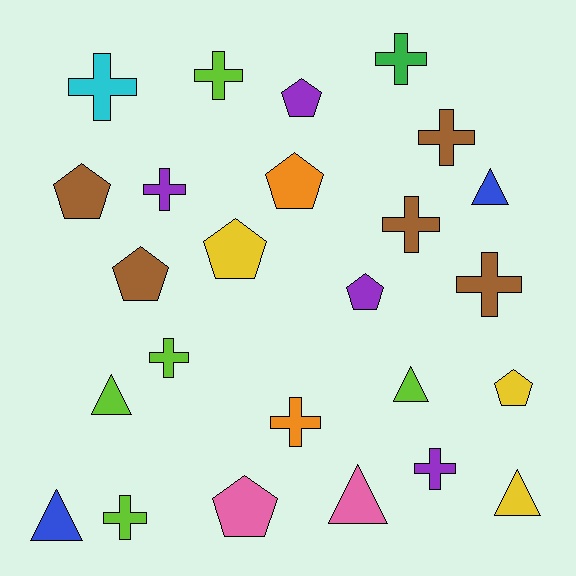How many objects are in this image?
There are 25 objects.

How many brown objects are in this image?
There are 5 brown objects.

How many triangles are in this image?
There are 6 triangles.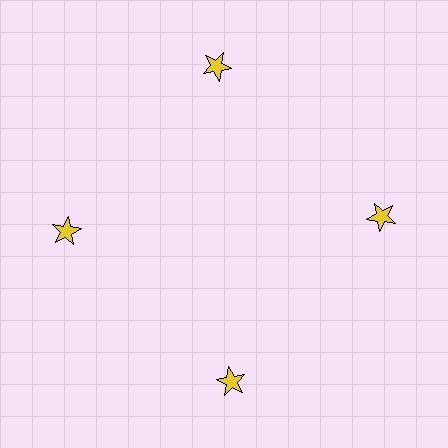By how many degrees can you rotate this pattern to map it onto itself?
The pattern maps onto itself every 90 degrees of rotation.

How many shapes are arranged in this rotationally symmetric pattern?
There are 4 shapes, arranged in 4 groups of 1.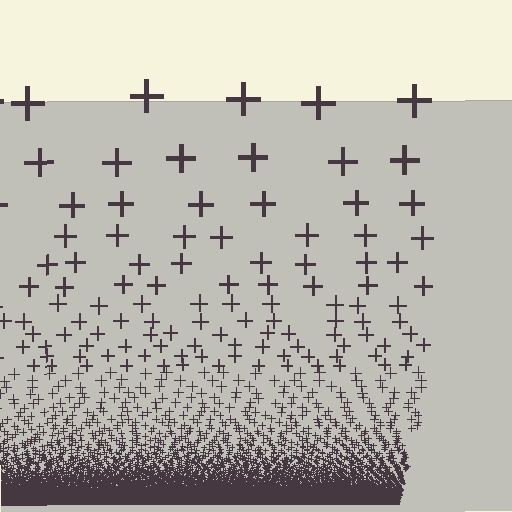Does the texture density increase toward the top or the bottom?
Density increases toward the bottom.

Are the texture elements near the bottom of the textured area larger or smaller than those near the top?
Smaller. The gradient is inverted — elements near the bottom are smaller and denser.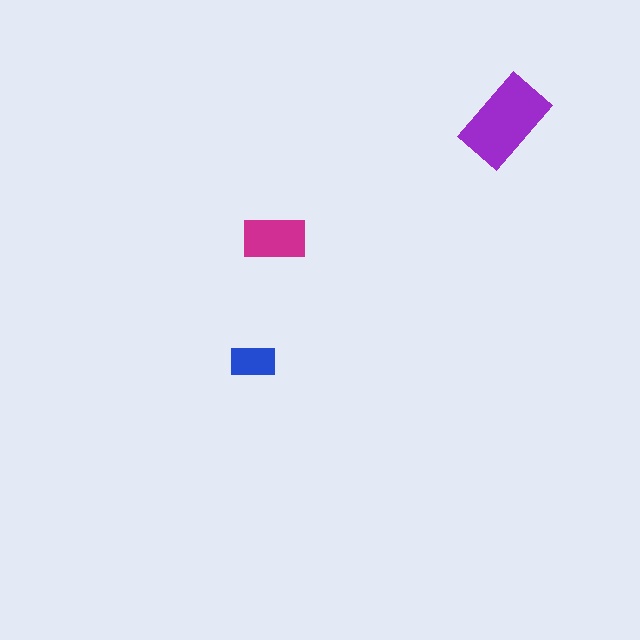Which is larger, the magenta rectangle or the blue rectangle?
The magenta one.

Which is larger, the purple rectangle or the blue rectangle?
The purple one.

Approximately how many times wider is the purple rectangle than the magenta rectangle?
About 1.5 times wider.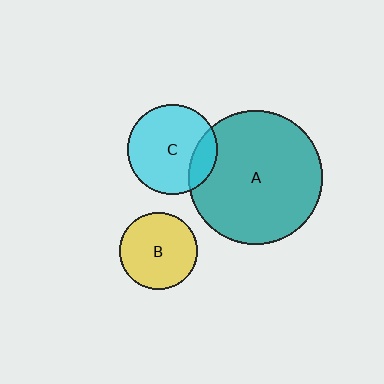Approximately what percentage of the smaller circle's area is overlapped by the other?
Approximately 15%.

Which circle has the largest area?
Circle A (teal).